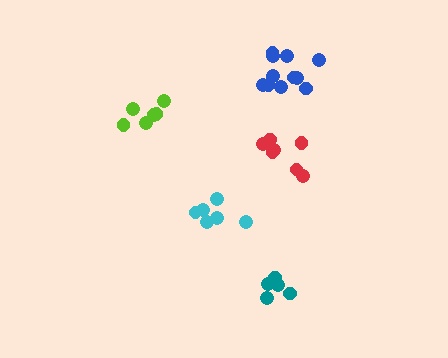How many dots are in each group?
Group 1: 7 dots, Group 2: 6 dots, Group 3: 5 dots, Group 4: 6 dots, Group 5: 11 dots (35 total).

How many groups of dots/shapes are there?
There are 5 groups.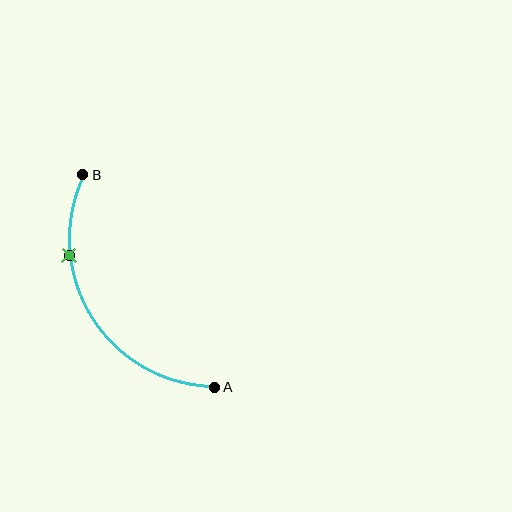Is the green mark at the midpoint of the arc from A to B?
No. The green mark lies on the arc but is closer to endpoint B. The arc midpoint would be at the point on the curve equidistant along the arc from both A and B.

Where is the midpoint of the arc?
The arc midpoint is the point on the curve farthest from the straight line joining A and B. It sits to the left of that line.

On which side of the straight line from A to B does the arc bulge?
The arc bulges to the left of the straight line connecting A and B.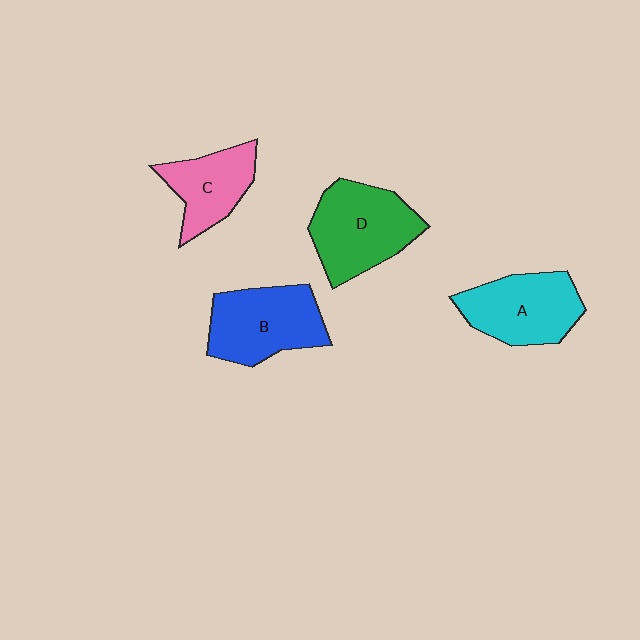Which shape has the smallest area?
Shape C (pink).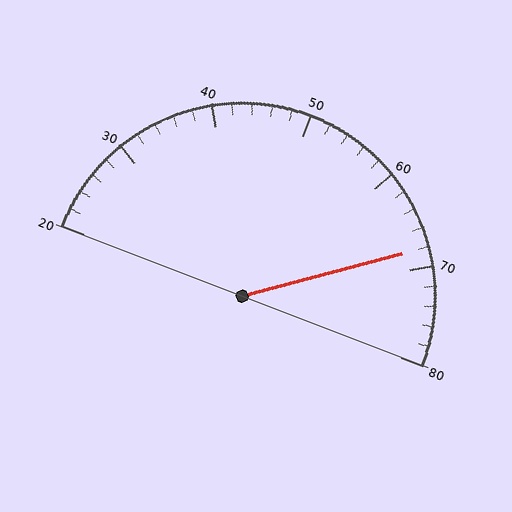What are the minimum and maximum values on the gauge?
The gauge ranges from 20 to 80.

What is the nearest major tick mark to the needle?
The nearest major tick mark is 70.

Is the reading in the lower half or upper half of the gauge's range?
The reading is in the upper half of the range (20 to 80).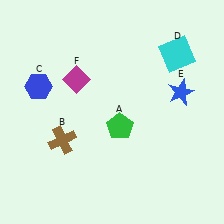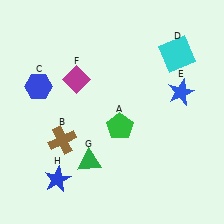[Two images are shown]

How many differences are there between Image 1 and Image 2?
There are 2 differences between the two images.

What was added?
A green triangle (G), a blue star (H) were added in Image 2.